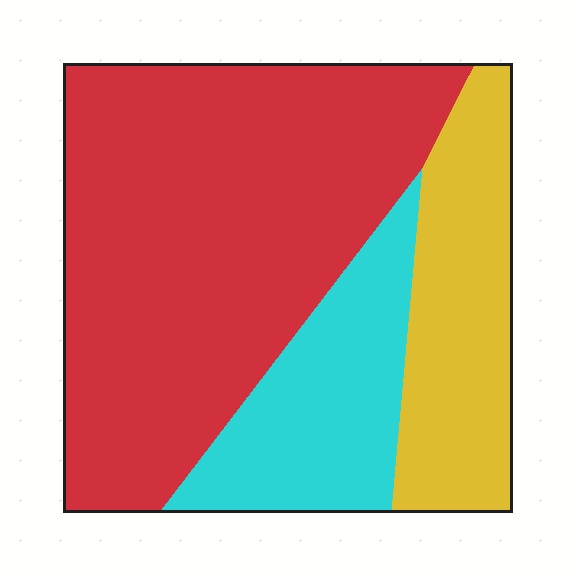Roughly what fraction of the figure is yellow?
Yellow covers 21% of the figure.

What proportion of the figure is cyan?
Cyan covers around 20% of the figure.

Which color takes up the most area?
Red, at roughly 60%.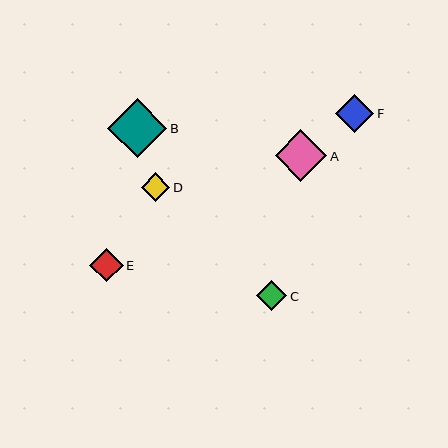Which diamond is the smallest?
Diamond D is the smallest with a size of approximately 28 pixels.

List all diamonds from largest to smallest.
From largest to smallest: B, A, F, E, C, D.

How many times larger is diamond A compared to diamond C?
Diamond A is approximately 1.7 times the size of diamond C.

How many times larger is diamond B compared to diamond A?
Diamond B is approximately 1.1 times the size of diamond A.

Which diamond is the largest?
Diamond B is the largest with a size of approximately 59 pixels.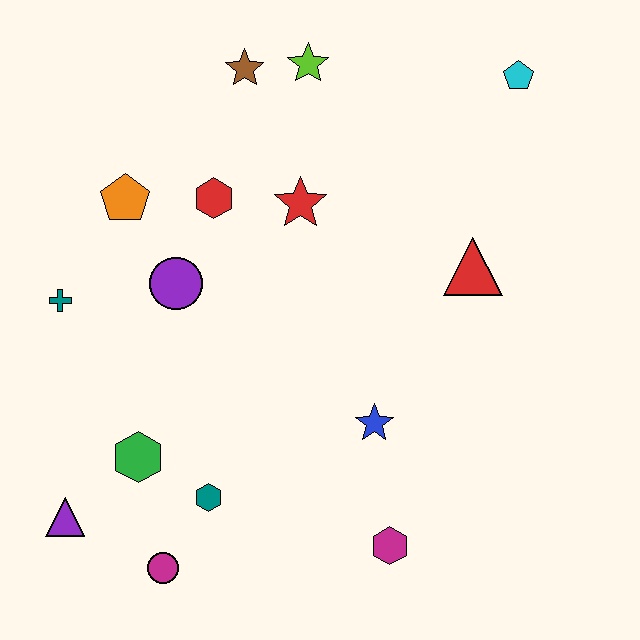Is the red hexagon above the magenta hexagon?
Yes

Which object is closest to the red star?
The red hexagon is closest to the red star.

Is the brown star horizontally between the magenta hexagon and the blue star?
No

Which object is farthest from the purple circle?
The cyan pentagon is farthest from the purple circle.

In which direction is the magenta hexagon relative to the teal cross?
The magenta hexagon is to the right of the teal cross.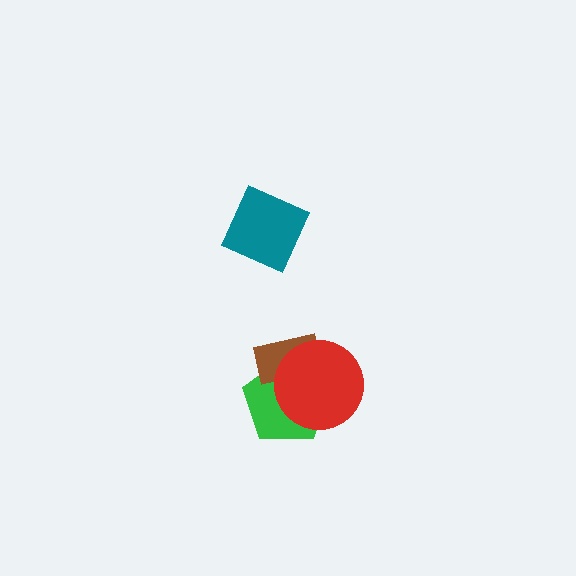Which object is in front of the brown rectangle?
The red circle is in front of the brown rectangle.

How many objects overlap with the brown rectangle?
2 objects overlap with the brown rectangle.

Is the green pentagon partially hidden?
Yes, it is partially covered by another shape.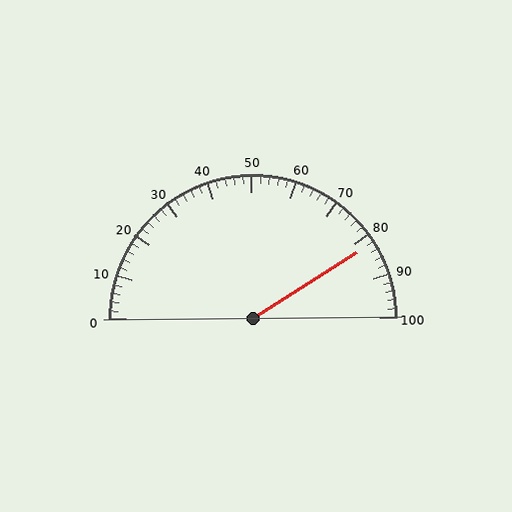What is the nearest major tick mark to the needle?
The nearest major tick mark is 80.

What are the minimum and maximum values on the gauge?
The gauge ranges from 0 to 100.